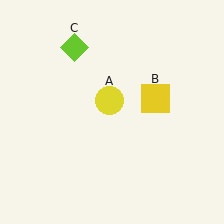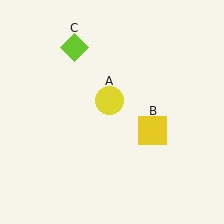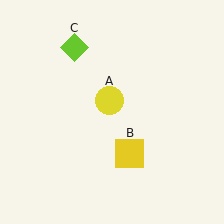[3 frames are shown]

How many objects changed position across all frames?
1 object changed position: yellow square (object B).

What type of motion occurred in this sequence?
The yellow square (object B) rotated clockwise around the center of the scene.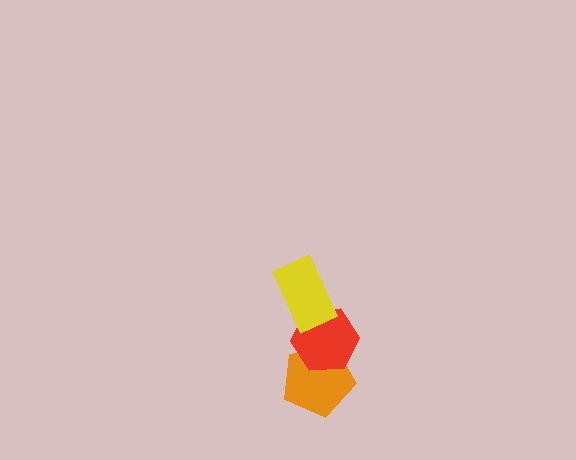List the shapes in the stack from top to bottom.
From top to bottom: the yellow rectangle, the red hexagon, the orange pentagon.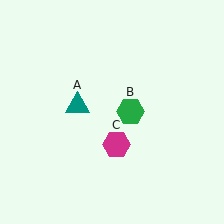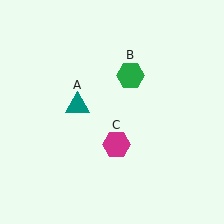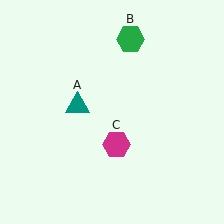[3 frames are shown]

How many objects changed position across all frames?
1 object changed position: green hexagon (object B).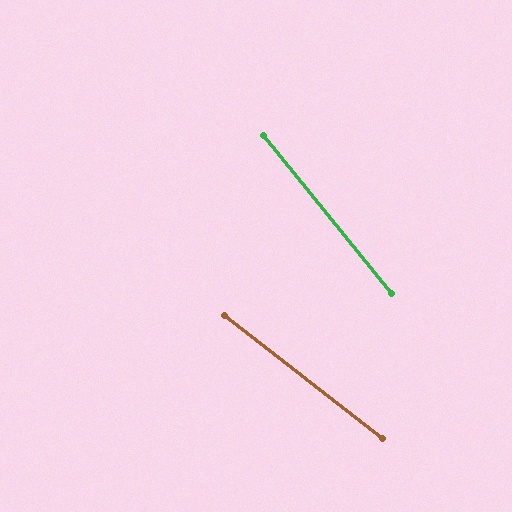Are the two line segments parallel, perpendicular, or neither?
Neither parallel nor perpendicular — they differ by about 13°.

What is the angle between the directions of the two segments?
Approximately 13 degrees.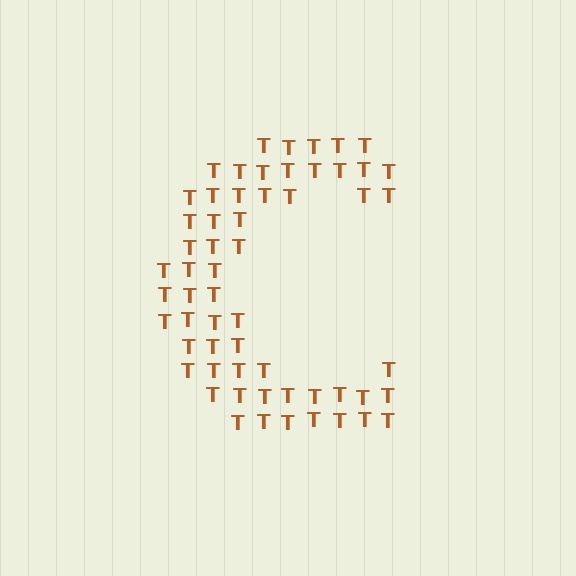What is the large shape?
The large shape is the letter C.